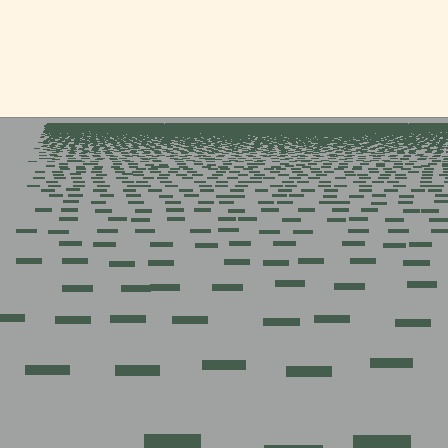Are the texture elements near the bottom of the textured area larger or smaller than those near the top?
Larger. Near the bottom, elements are closer to the viewer and appear at a bigger on-screen size.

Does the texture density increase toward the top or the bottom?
Density increases toward the top.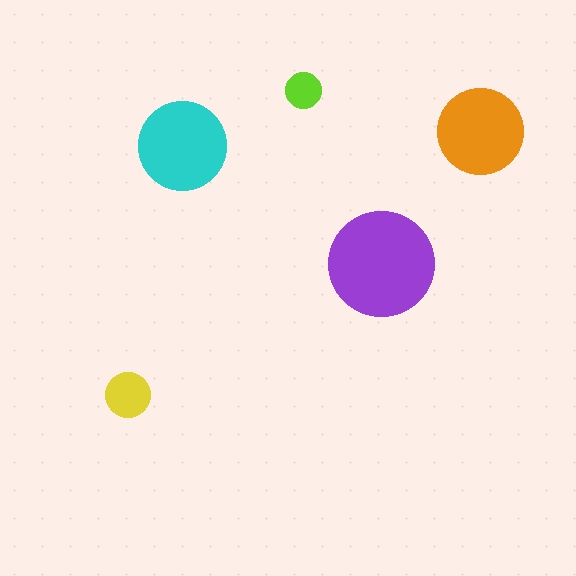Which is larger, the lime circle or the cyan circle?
The cyan one.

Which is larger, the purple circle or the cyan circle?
The purple one.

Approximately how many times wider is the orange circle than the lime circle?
About 2.5 times wider.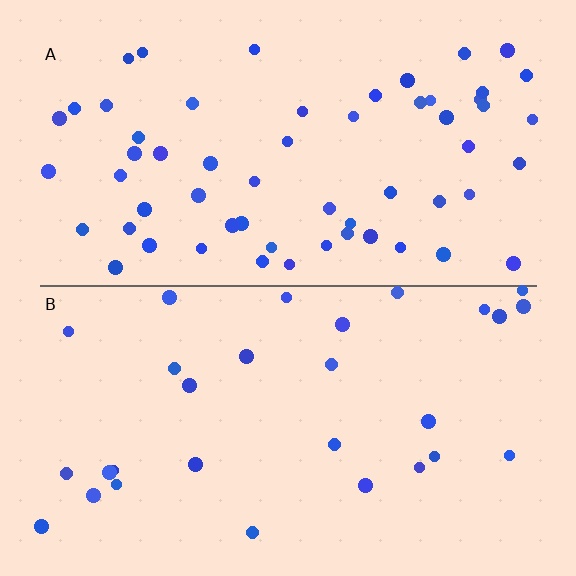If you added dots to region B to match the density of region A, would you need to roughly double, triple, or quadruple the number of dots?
Approximately double.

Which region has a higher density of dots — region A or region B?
A (the top).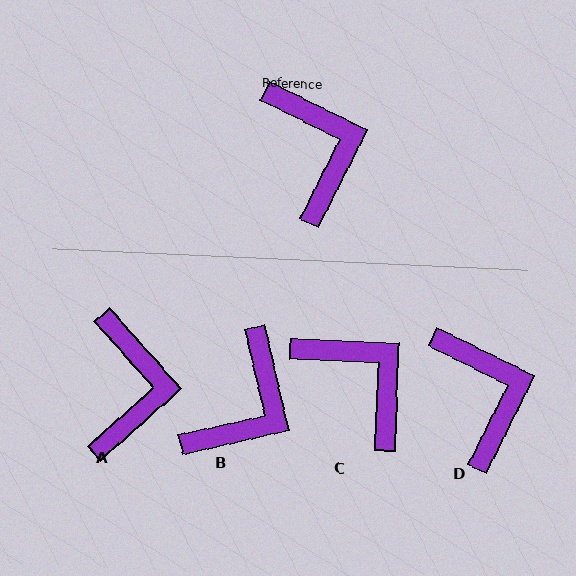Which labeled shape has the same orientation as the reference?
D.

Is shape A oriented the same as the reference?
No, it is off by about 22 degrees.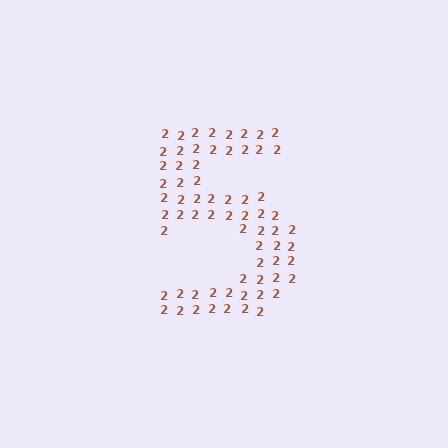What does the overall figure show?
The overall figure shows the digit 5.